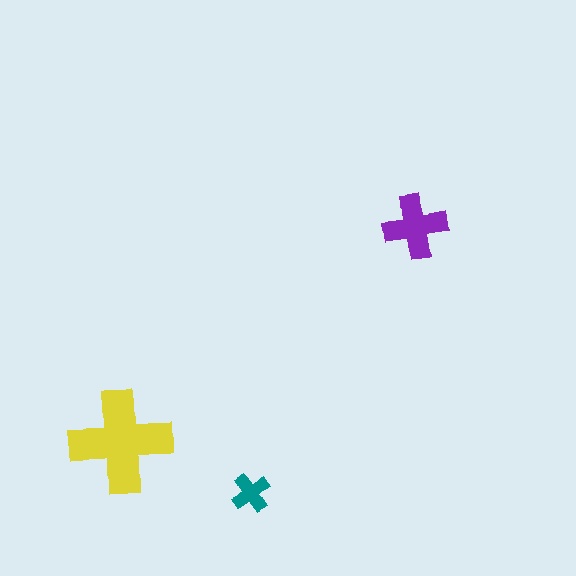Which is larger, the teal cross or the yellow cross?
The yellow one.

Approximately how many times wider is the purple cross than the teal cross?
About 1.5 times wider.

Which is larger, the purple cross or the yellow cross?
The yellow one.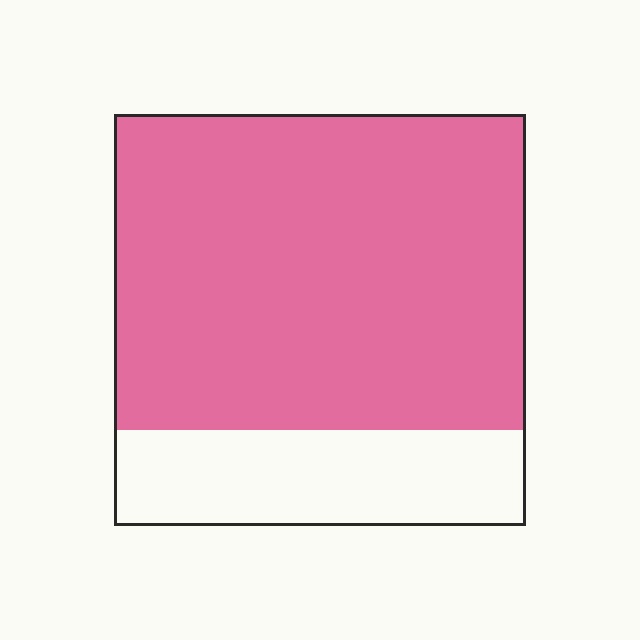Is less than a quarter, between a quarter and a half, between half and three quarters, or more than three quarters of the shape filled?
More than three quarters.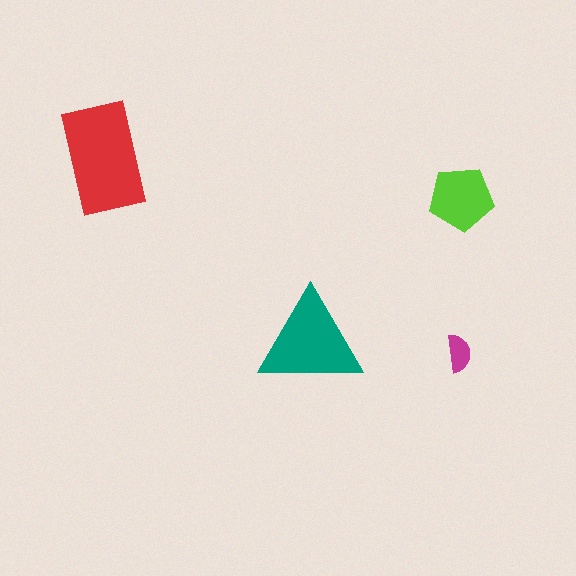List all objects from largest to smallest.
The red rectangle, the teal triangle, the lime pentagon, the magenta semicircle.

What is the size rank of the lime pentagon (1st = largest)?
3rd.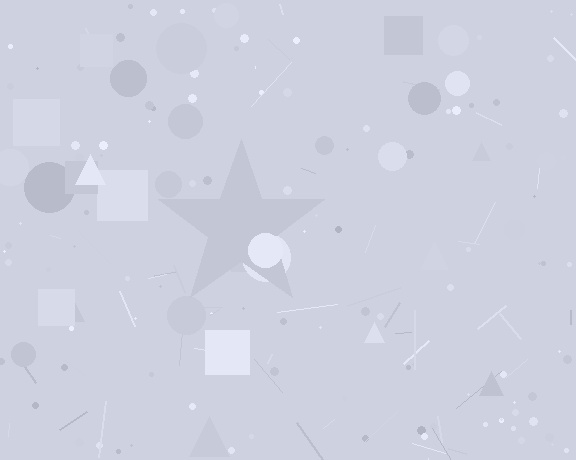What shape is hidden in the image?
A star is hidden in the image.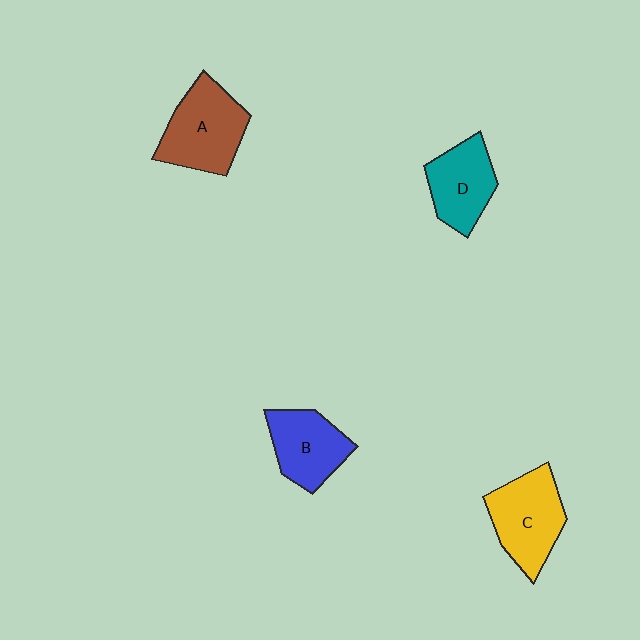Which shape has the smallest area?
Shape D (teal).